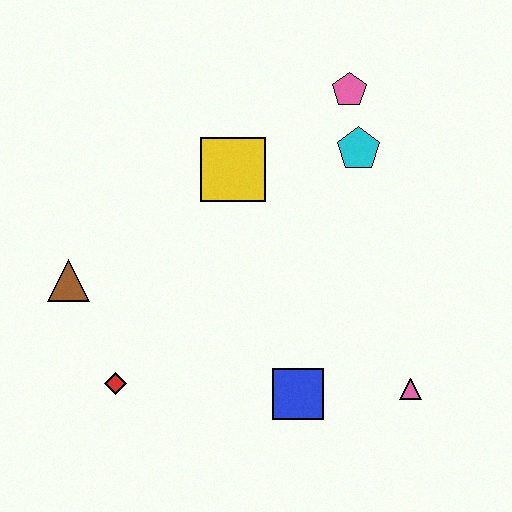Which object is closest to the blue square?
The pink triangle is closest to the blue square.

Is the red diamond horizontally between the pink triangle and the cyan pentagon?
No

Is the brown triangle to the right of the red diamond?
No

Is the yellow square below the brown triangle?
No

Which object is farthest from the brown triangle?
The pink triangle is farthest from the brown triangle.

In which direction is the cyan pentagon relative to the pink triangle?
The cyan pentagon is above the pink triangle.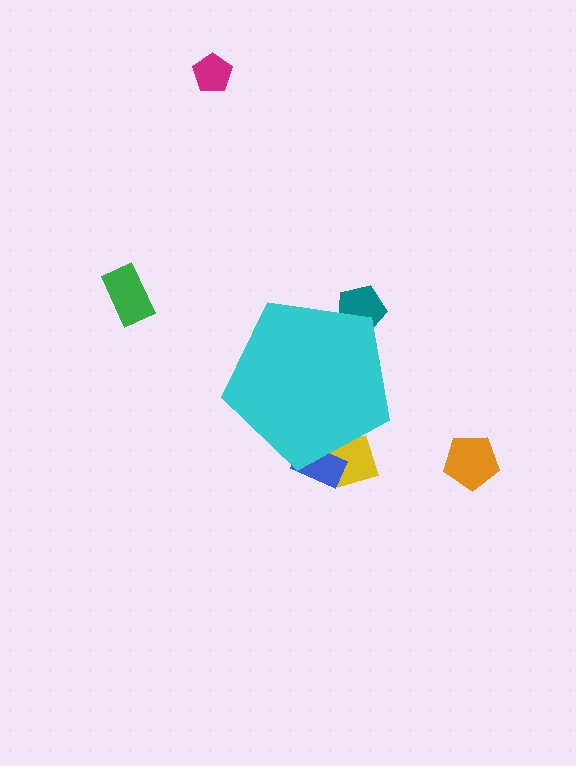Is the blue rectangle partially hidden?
Yes, the blue rectangle is partially hidden behind the cyan pentagon.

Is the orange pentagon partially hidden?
No, the orange pentagon is fully visible.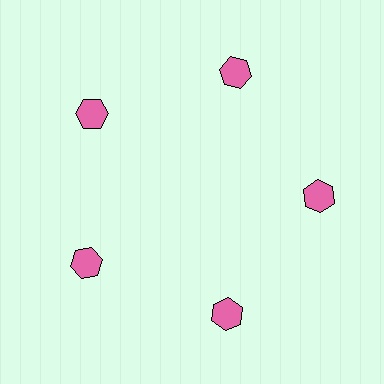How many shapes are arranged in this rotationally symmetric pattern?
There are 5 shapes, arranged in 5 groups of 1.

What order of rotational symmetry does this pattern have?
This pattern has 5-fold rotational symmetry.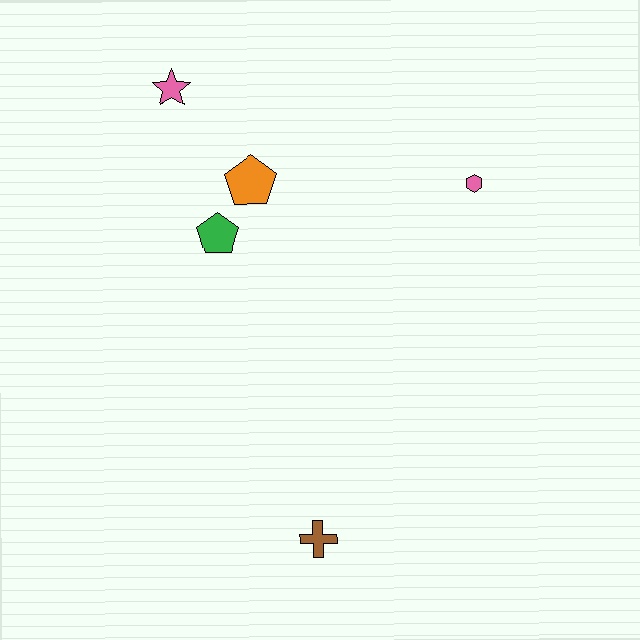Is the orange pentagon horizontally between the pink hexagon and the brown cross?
No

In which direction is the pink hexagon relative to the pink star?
The pink hexagon is to the right of the pink star.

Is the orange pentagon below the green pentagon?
No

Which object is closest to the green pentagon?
The orange pentagon is closest to the green pentagon.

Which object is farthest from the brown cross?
The pink star is farthest from the brown cross.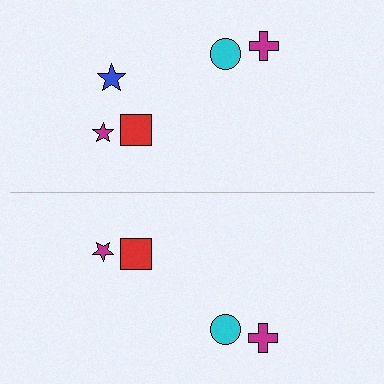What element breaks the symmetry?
A blue star is missing from the bottom side.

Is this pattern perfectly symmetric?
No, the pattern is not perfectly symmetric. A blue star is missing from the bottom side.